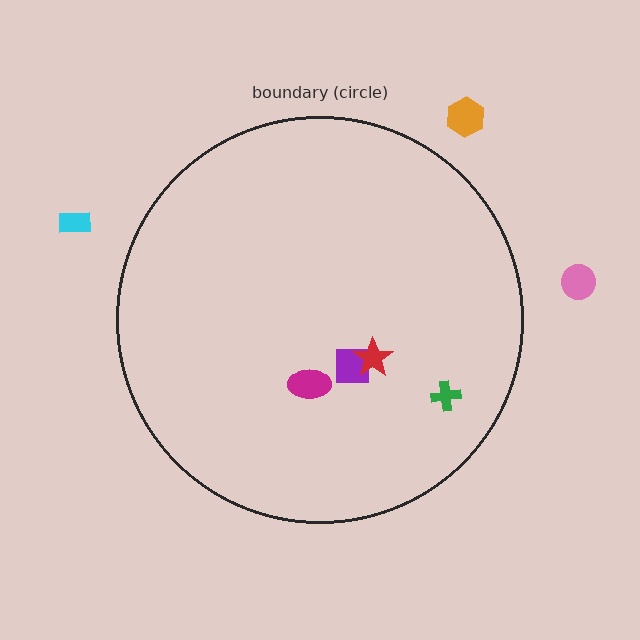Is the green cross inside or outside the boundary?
Inside.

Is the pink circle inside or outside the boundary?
Outside.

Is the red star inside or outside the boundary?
Inside.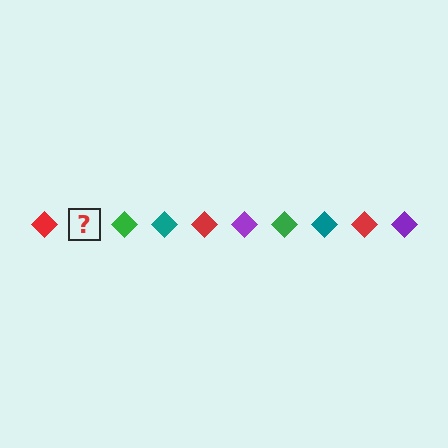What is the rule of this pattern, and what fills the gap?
The rule is that the pattern cycles through red, purple, green, teal diamonds. The gap should be filled with a purple diamond.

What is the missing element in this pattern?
The missing element is a purple diamond.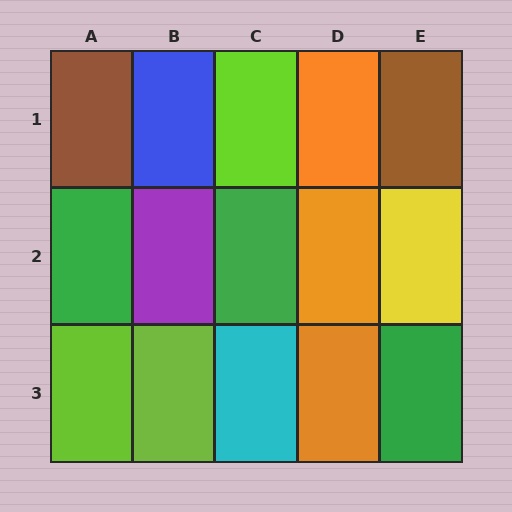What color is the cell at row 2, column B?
Purple.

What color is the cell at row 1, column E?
Brown.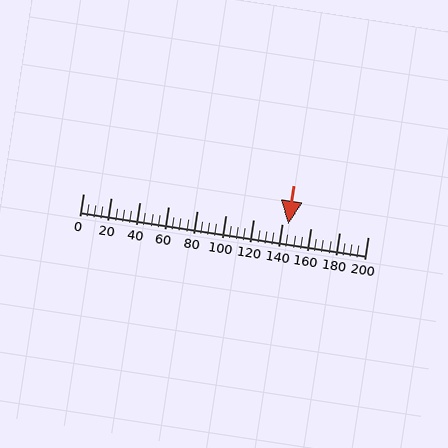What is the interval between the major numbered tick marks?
The major tick marks are spaced 20 units apart.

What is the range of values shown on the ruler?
The ruler shows values from 0 to 200.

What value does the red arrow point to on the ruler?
The red arrow points to approximately 144.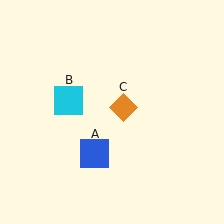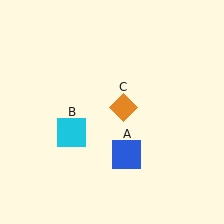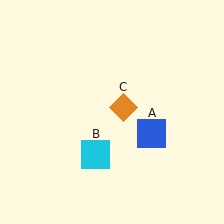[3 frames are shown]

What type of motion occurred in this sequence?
The blue square (object A), cyan square (object B) rotated counterclockwise around the center of the scene.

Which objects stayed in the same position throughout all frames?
Orange diamond (object C) remained stationary.